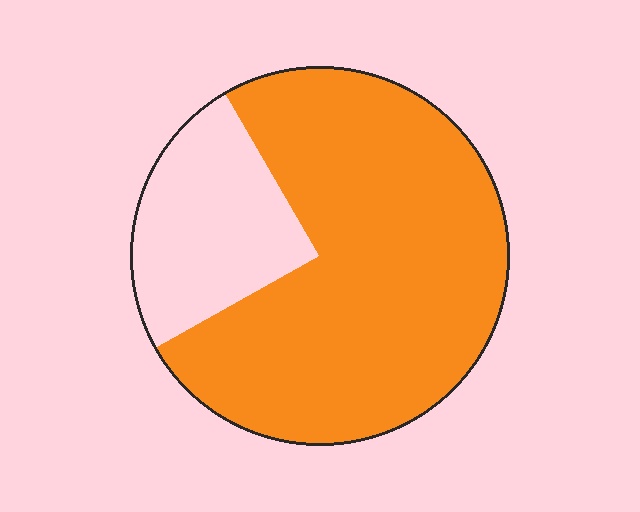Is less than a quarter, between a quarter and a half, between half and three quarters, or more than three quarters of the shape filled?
More than three quarters.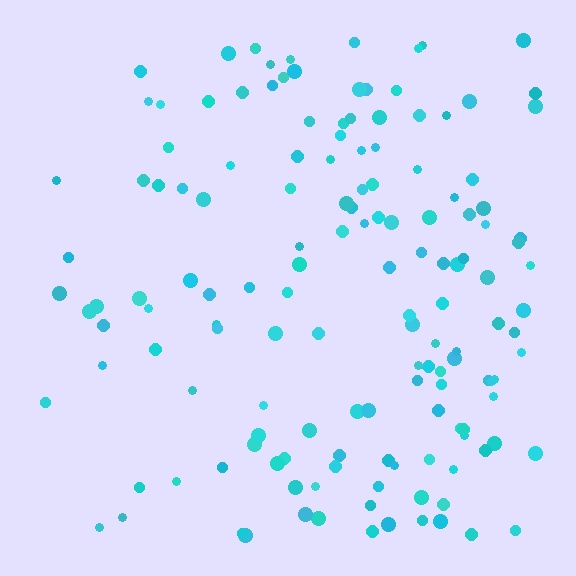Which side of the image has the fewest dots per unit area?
The left.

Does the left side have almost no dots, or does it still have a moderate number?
Still a moderate number, just noticeably fewer than the right.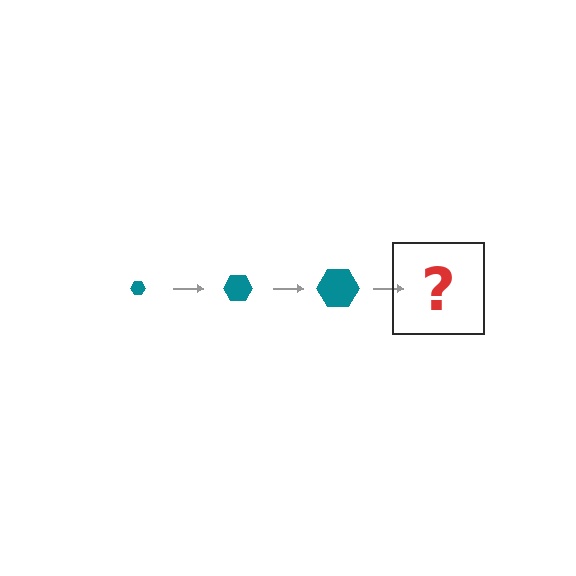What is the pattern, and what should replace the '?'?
The pattern is that the hexagon gets progressively larger each step. The '?' should be a teal hexagon, larger than the previous one.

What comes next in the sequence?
The next element should be a teal hexagon, larger than the previous one.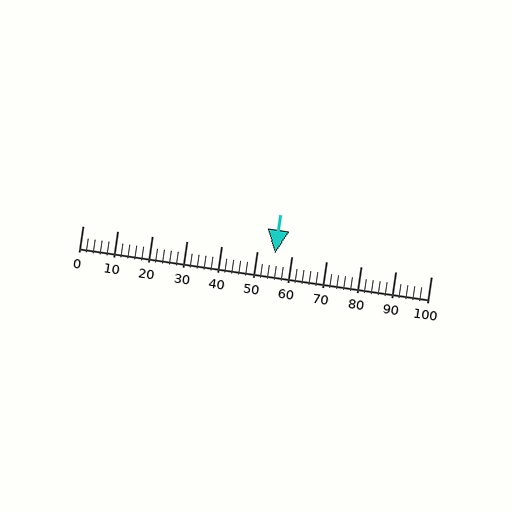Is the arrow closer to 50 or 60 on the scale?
The arrow is closer to 60.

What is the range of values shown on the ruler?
The ruler shows values from 0 to 100.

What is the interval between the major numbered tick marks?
The major tick marks are spaced 10 units apart.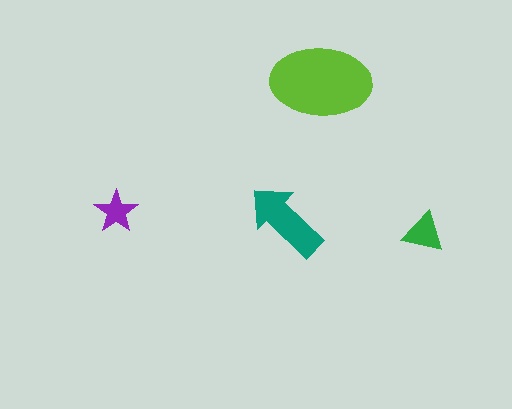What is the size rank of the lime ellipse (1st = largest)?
1st.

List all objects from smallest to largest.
The purple star, the green triangle, the teal arrow, the lime ellipse.